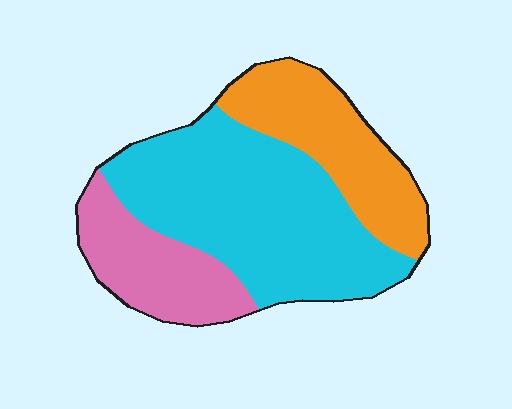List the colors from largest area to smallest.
From largest to smallest: cyan, orange, pink.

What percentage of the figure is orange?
Orange covers about 25% of the figure.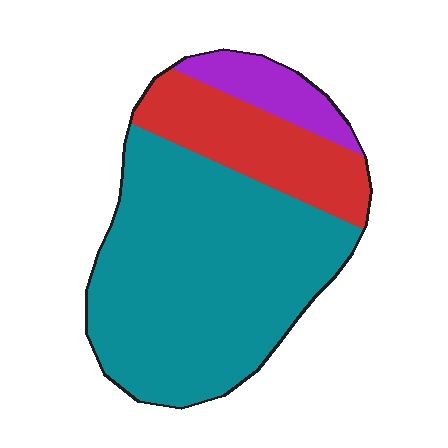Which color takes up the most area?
Teal, at roughly 65%.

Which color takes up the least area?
Purple, at roughly 10%.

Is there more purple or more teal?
Teal.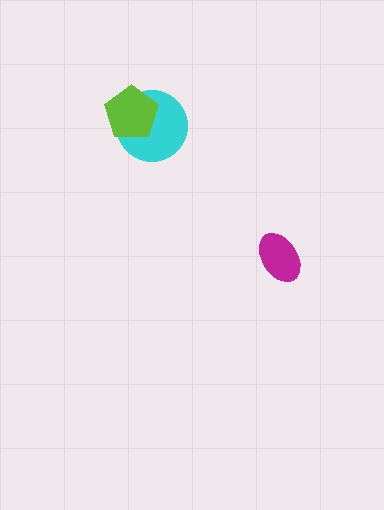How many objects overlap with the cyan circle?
1 object overlaps with the cyan circle.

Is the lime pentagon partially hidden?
No, no other shape covers it.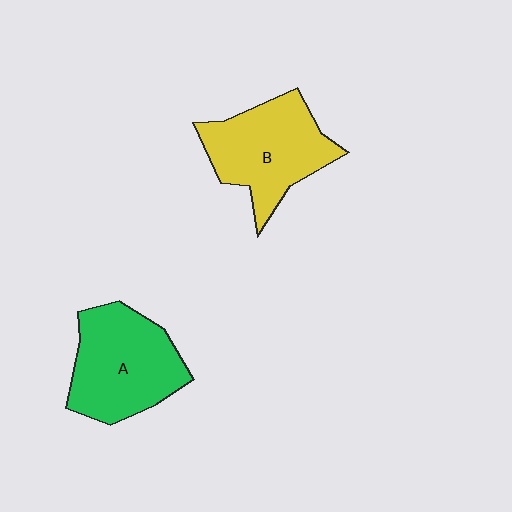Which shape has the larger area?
Shape A (green).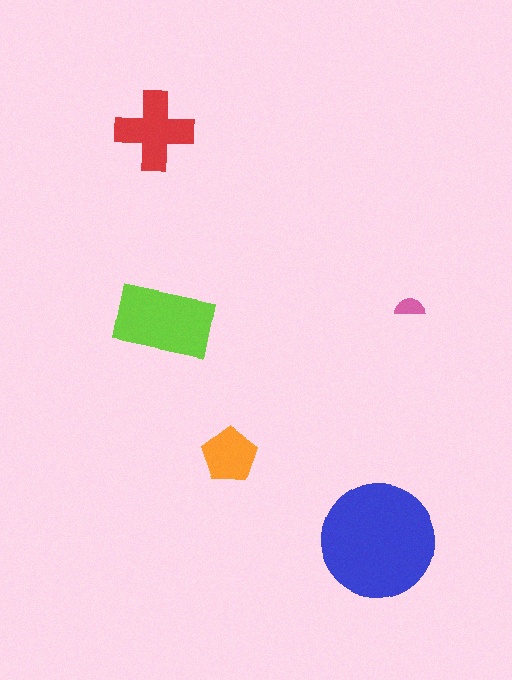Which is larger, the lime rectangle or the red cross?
The lime rectangle.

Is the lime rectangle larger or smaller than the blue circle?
Smaller.